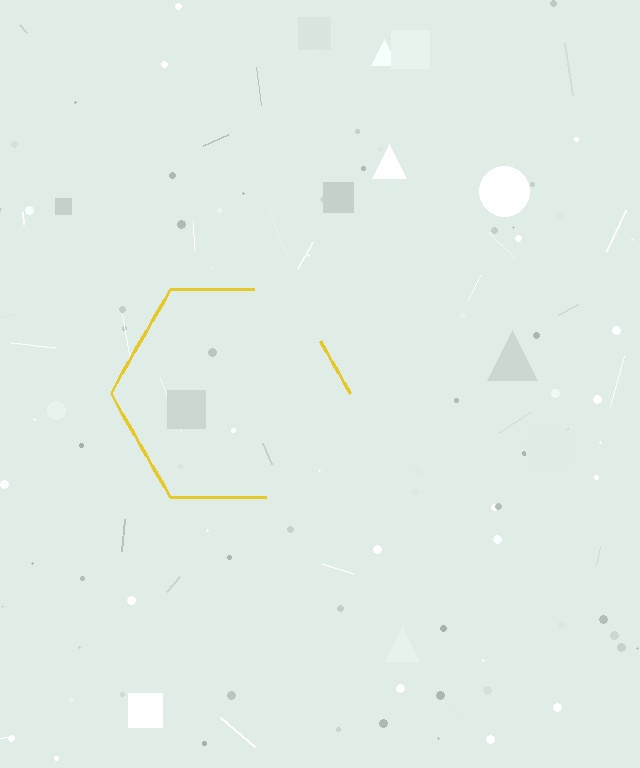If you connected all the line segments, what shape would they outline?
They would outline a hexagon.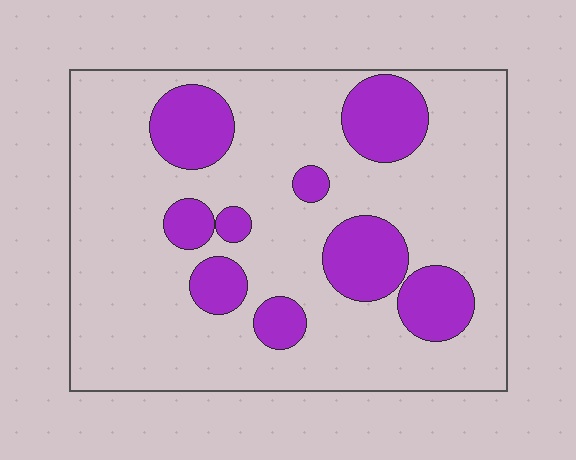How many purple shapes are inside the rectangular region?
9.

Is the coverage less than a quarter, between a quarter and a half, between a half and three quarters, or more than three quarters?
Less than a quarter.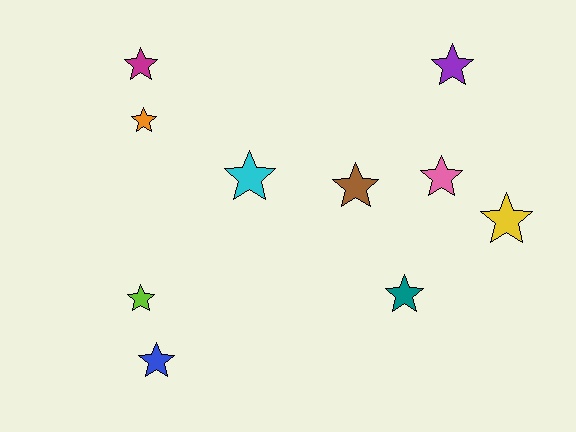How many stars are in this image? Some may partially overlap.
There are 10 stars.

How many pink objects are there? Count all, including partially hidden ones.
There is 1 pink object.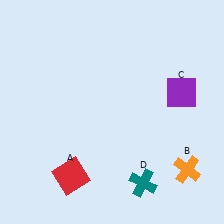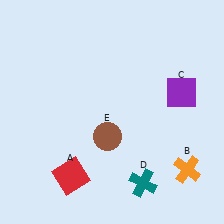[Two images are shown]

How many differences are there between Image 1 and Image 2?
There is 1 difference between the two images.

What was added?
A brown circle (E) was added in Image 2.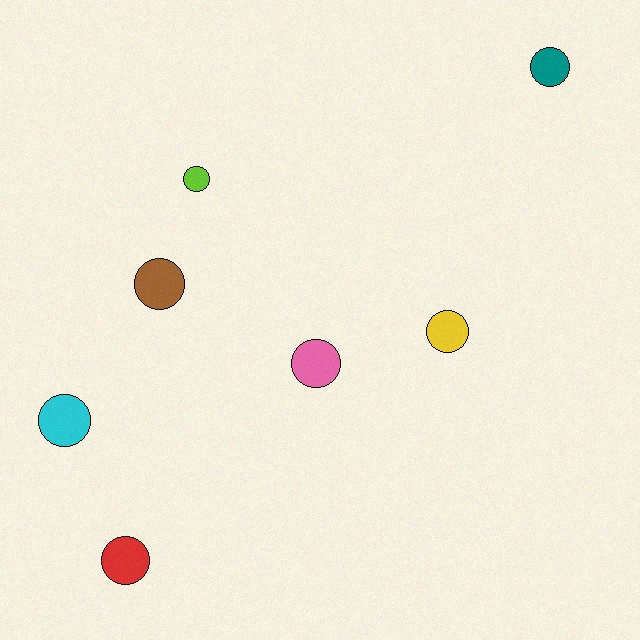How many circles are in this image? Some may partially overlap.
There are 7 circles.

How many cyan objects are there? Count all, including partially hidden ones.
There is 1 cyan object.